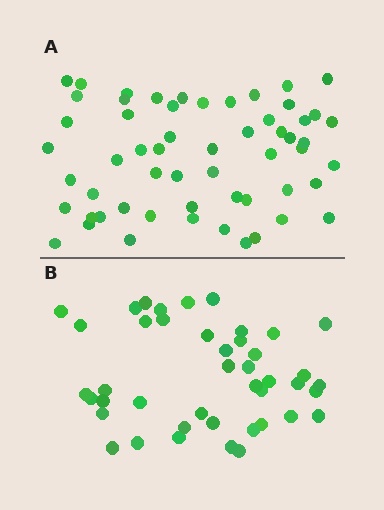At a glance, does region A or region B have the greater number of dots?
Region A (the top region) has more dots.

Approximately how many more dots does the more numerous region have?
Region A has approximately 15 more dots than region B.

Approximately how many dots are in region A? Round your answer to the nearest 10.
About 60 dots. (The exact count is 57, which rounds to 60.)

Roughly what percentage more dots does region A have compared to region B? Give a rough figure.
About 35% more.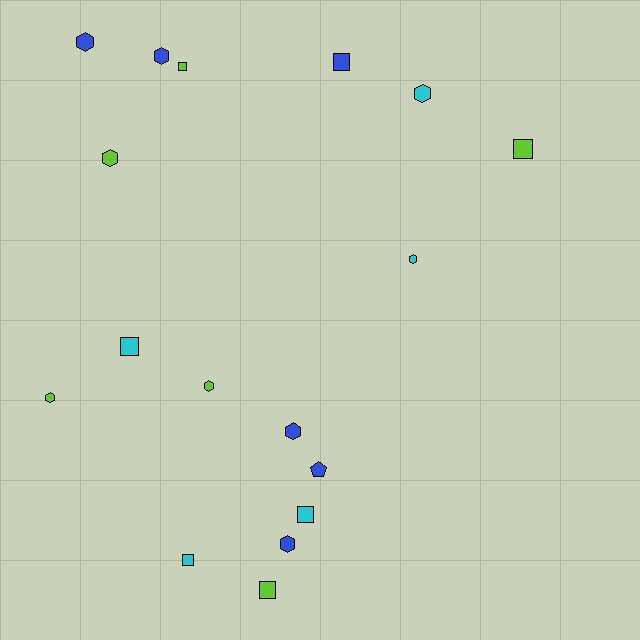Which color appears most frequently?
Blue, with 6 objects.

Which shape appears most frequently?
Hexagon, with 9 objects.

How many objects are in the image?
There are 17 objects.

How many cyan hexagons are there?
There are 2 cyan hexagons.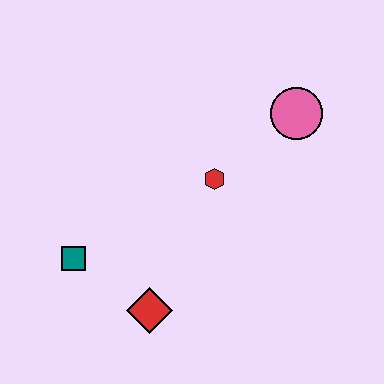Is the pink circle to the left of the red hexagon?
No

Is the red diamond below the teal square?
Yes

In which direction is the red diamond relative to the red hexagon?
The red diamond is below the red hexagon.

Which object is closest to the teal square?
The red diamond is closest to the teal square.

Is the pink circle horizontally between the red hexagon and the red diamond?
No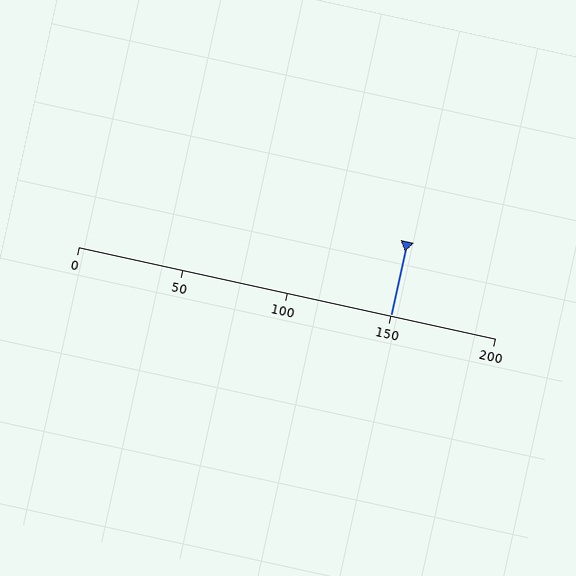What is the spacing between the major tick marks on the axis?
The major ticks are spaced 50 apart.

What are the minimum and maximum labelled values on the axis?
The axis runs from 0 to 200.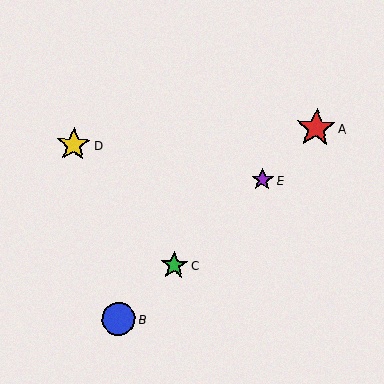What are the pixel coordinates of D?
Object D is at (74, 145).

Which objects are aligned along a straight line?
Objects A, B, C, E are aligned along a straight line.